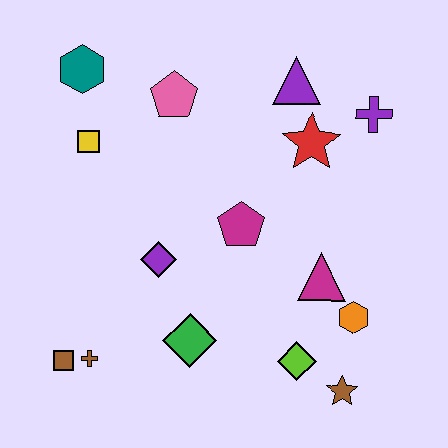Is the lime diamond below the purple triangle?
Yes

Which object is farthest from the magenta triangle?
The teal hexagon is farthest from the magenta triangle.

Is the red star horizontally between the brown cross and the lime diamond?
No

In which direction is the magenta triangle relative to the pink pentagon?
The magenta triangle is below the pink pentagon.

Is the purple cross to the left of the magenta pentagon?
No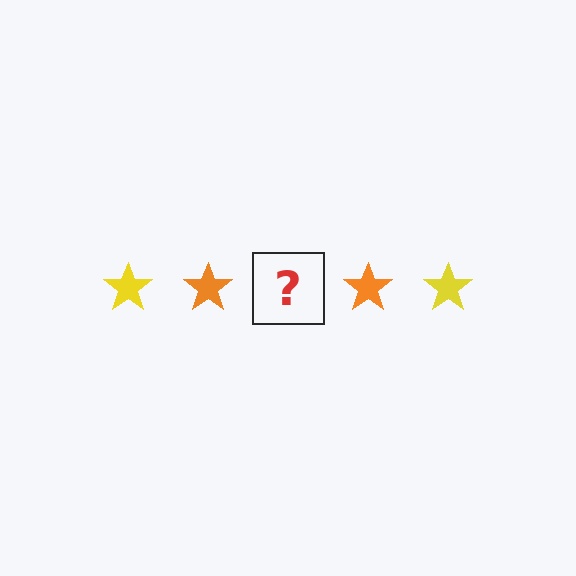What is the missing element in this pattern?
The missing element is a yellow star.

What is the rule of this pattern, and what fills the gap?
The rule is that the pattern cycles through yellow, orange stars. The gap should be filled with a yellow star.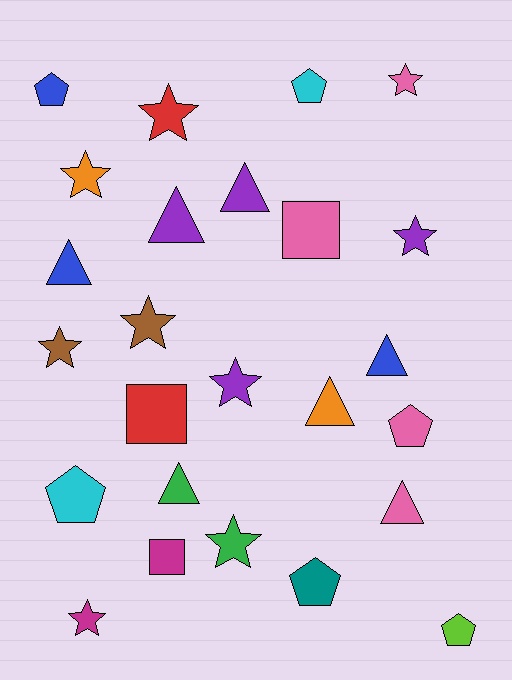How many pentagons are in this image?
There are 6 pentagons.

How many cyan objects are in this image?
There are 2 cyan objects.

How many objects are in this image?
There are 25 objects.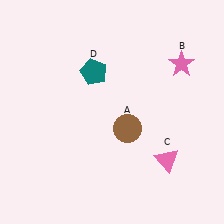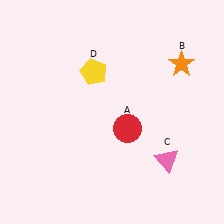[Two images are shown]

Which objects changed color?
A changed from brown to red. B changed from pink to orange. D changed from teal to yellow.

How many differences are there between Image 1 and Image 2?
There are 3 differences between the two images.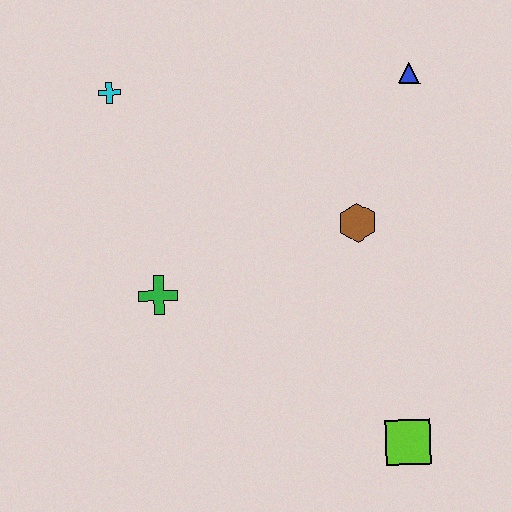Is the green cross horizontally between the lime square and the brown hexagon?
No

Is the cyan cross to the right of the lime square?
No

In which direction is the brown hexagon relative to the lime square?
The brown hexagon is above the lime square.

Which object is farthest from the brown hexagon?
The cyan cross is farthest from the brown hexagon.